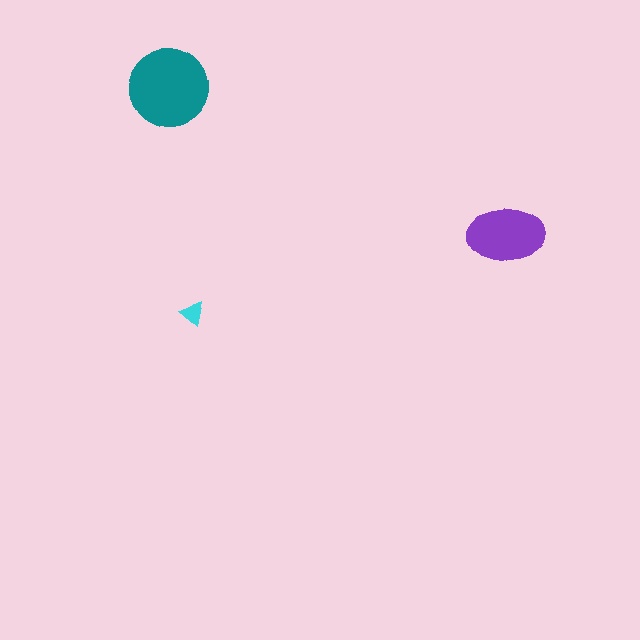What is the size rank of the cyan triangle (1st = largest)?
3rd.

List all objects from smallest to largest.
The cyan triangle, the purple ellipse, the teal circle.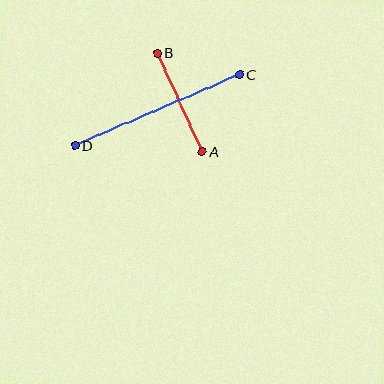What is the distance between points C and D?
The distance is approximately 179 pixels.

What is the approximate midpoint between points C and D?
The midpoint is at approximately (157, 110) pixels.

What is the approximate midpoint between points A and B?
The midpoint is at approximately (180, 102) pixels.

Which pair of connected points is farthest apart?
Points C and D are farthest apart.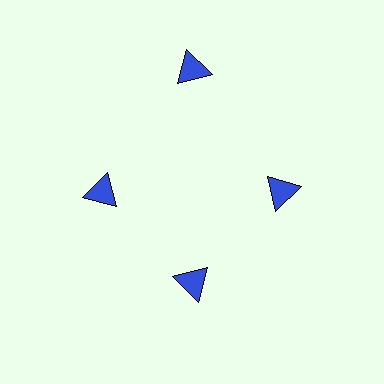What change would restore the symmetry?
The symmetry would be restored by moving it inward, back onto the ring so that all 4 triangles sit at equal angles and equal distance from the center.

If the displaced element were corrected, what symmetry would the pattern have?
It would have 4-fold rotational symmetry — the pattern would map onto itself every 90 degrees.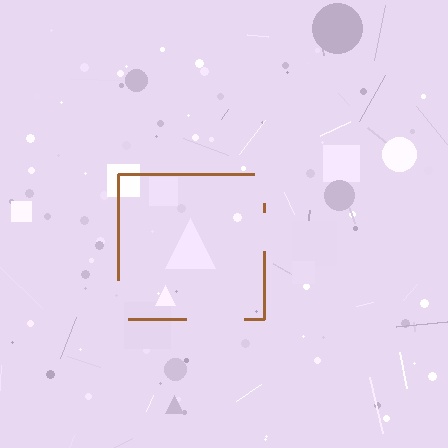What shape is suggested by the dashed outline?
The dashed outline suggests a square.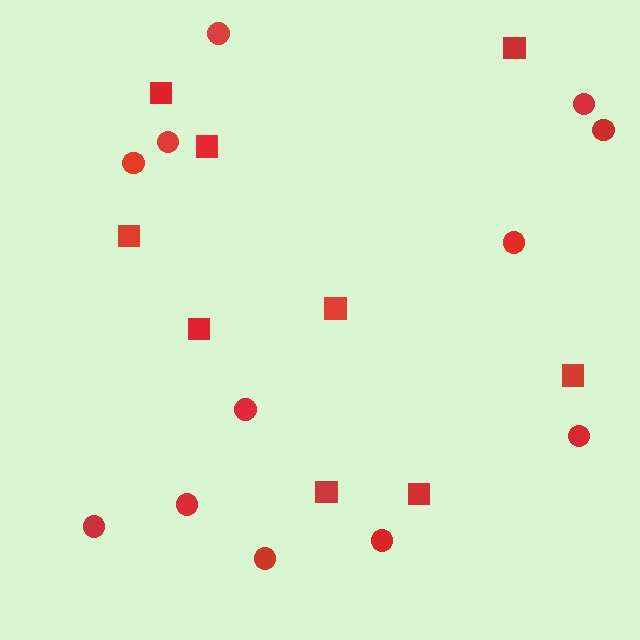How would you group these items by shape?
There are 2 groups: one group of circles (12) and one group of squares (9).